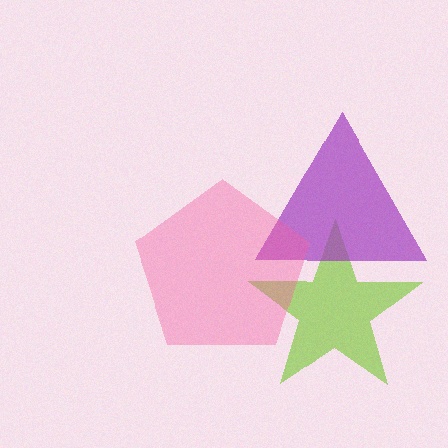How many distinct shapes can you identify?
There are 3 distinct shapes: a lime star, a purple triangle, a pink pentagon.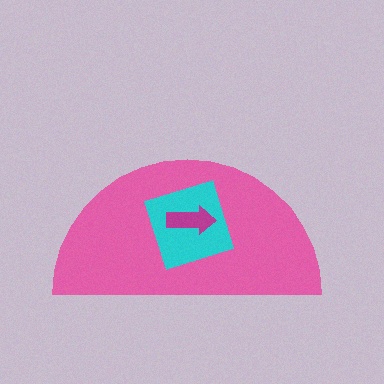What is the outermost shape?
The pink semicircle.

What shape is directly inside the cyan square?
The magenta arrow.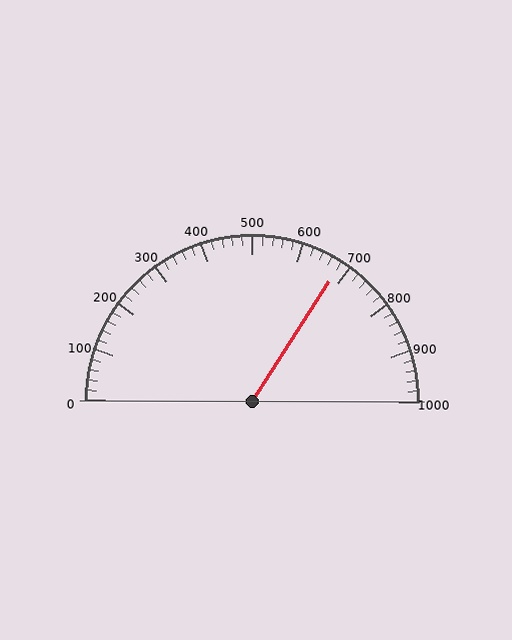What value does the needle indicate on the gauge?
The needle indicates approximately 680.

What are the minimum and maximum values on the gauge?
The gauge ranges from 0 to 1000.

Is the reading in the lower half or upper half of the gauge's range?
The reading is in the upper half of the range (0 to 1000).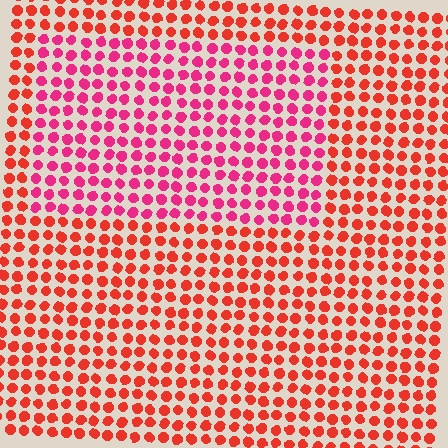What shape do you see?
I see a rectangle.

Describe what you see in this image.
The image is filled with small red elements in a uniform arrangement. A rectangle-shaped region is visible where the elements are tinted to a slightly different hue, forming a subtle color boundary.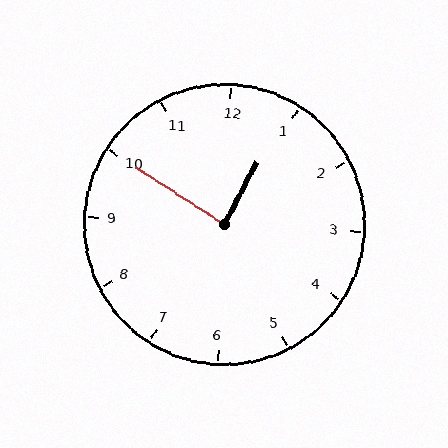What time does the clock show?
12:50.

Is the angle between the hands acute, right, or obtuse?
It is right.